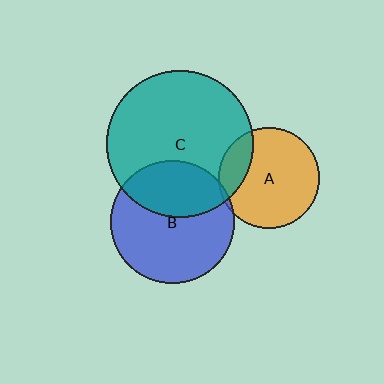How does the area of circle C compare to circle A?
Approximately 2.1 times.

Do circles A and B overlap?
Yes.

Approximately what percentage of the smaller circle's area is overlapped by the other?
Approximately 5%.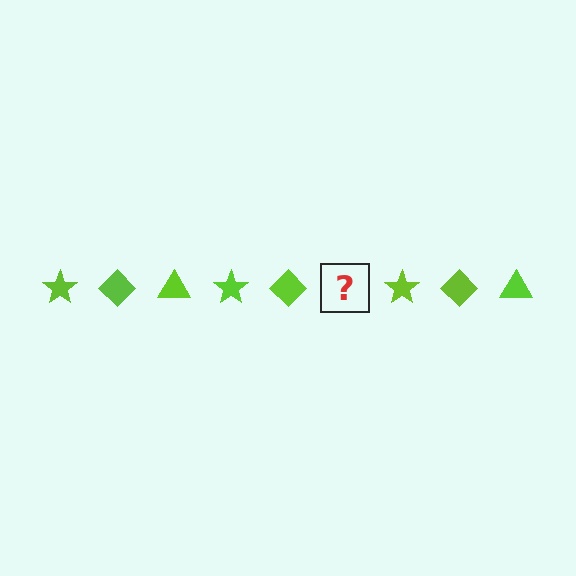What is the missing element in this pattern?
The missing element is a lime triangle.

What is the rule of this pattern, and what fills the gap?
The rule is that the pattern cycles through star, diamond, triangle shapes in lime. The gap should be filled with a lime triangle.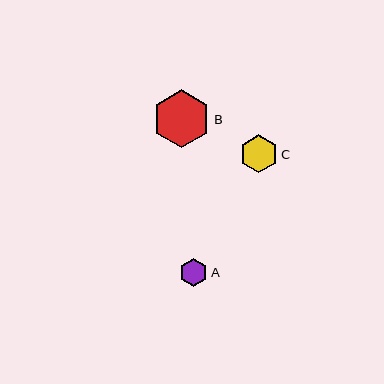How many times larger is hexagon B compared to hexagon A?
Hexagon B is approximately 2.1 times the size of hexagon A.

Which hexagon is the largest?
Hexagon B is the largest with a size of approximately 58 pixels.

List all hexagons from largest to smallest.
From largest to smallest: B, C, A.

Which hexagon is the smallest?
Hexagon A is the smallest with a size of approximately 28 pixels.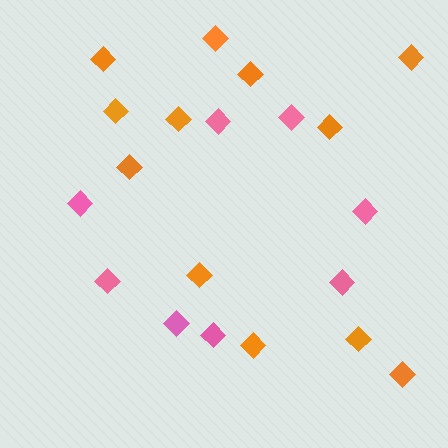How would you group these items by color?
There are 2 groups: one group of pink diamonds (8) and one group of orange diamonds (12).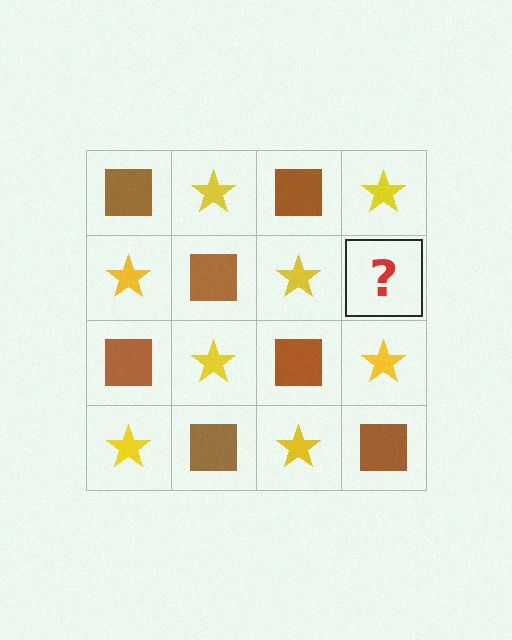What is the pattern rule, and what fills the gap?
The rule is that it alternates brown square and yellow star in a checkerboard pattern. The gap should be filled with a brown square.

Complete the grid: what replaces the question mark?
The question mark should be replaced with a brown square.